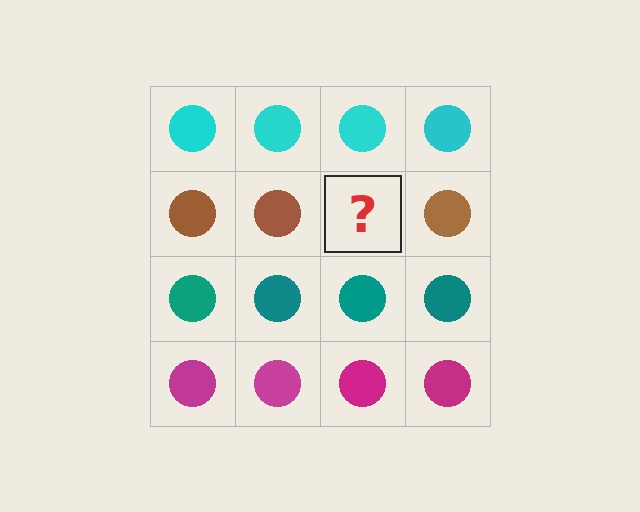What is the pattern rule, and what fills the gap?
The rule is that each row has a consistent color. The gap should be filled with a brown circle.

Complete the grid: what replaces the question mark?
The question mark should be replaced with a brown circle.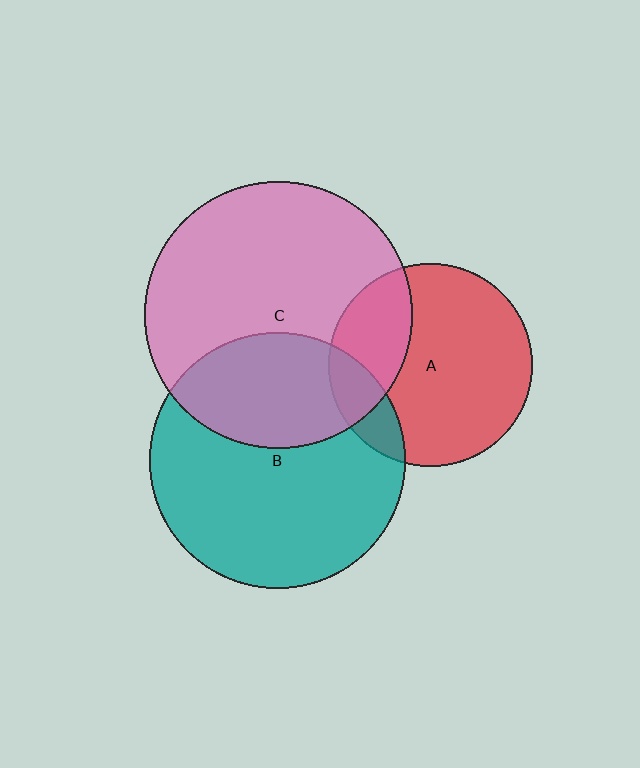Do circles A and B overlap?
Yes.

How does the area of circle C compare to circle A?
Approximately 1.7 times.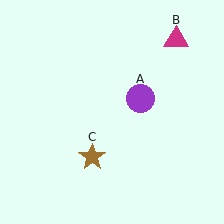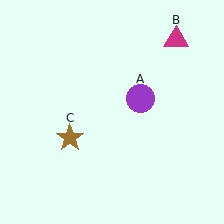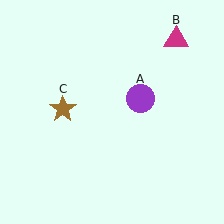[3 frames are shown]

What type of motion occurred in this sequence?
The brown star (object C) rotated clockwise around the center of the scene.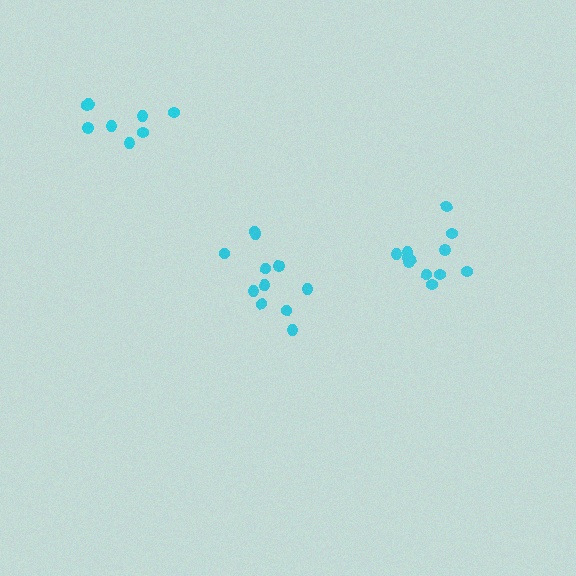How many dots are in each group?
Group 1: 11 dots, Group 2: 12 dots, Group 3: 8 dots (31 total).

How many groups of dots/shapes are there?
There are 3 groups.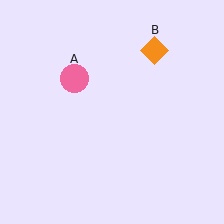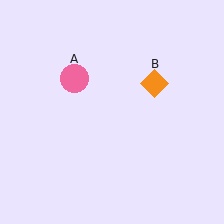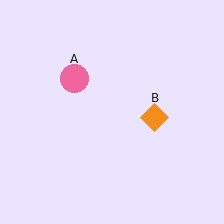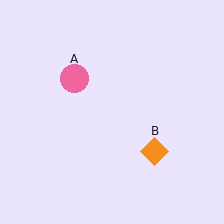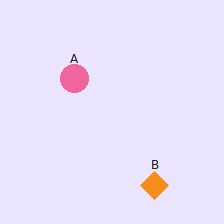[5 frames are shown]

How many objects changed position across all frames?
1 object changed position: orange diamond (object B).